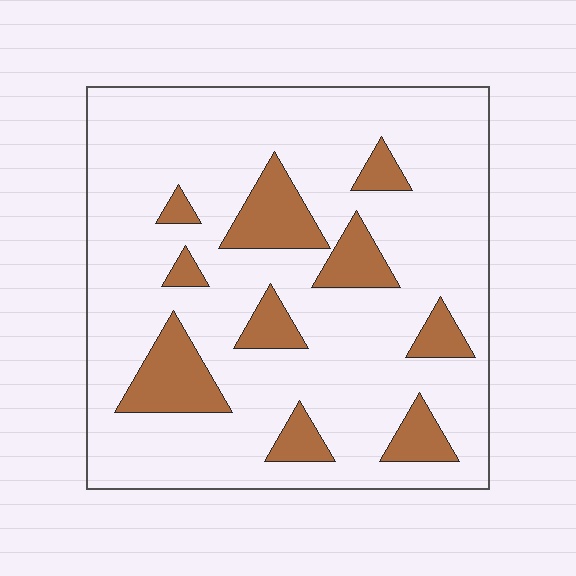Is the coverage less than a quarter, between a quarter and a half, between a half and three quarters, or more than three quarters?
Less than a quarter.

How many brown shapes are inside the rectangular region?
10.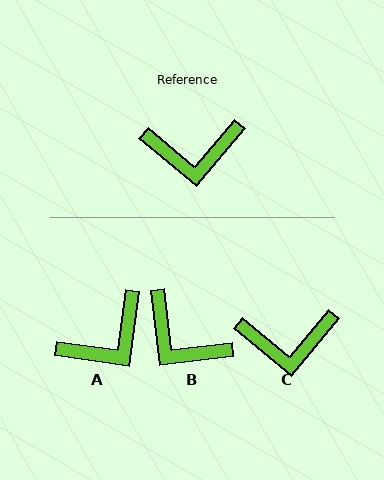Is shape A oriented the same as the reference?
No, it is off by about 32 degrees.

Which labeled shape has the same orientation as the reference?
C.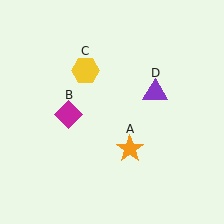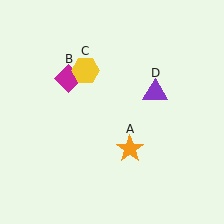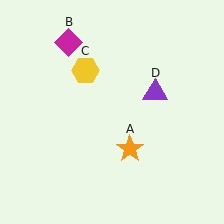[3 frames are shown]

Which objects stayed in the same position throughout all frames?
Orange star (object A) and yellow hexagon (object C) and purple triangle (object D) remained stationary.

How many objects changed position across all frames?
1 object changed position: magenta diamond (object B).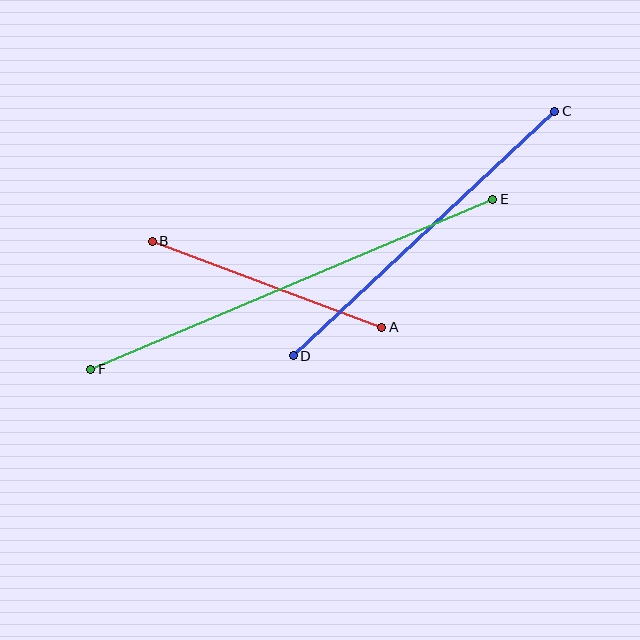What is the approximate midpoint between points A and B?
The midpoint is at approximately (267, 284) pixels.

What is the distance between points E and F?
The distance is approximately 437 pixels.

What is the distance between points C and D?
The distance is approximately 358 pixels.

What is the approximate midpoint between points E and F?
The midpoint is at approximately (292, 284) pixels.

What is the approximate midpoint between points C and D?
The midpoint is at approximately (424, 234) pixels.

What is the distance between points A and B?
The distance is approximately 245 pixels.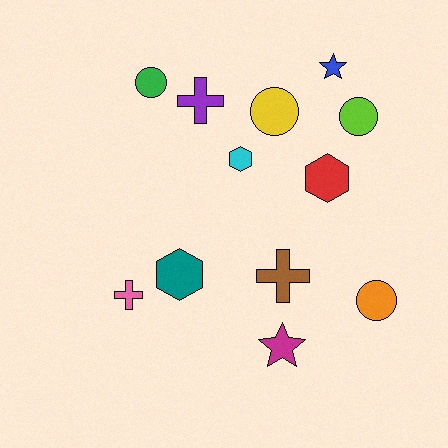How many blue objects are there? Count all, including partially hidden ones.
There is 1 blue object.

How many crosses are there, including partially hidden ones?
There are 3 crosses.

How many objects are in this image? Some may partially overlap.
There are 12 objects.